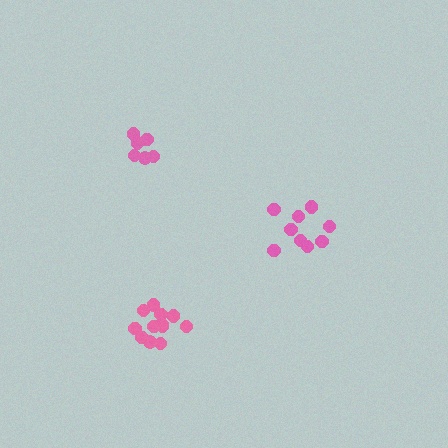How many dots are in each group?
Group 1: 9 dots, Group 2: 6 dots, Group 3: 12 dots (27 total).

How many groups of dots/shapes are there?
There are 3 groups.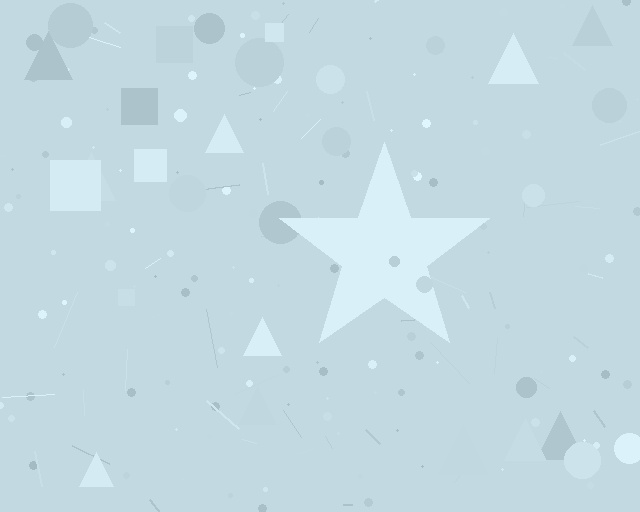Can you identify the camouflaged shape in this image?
The camouflaged shape is a star.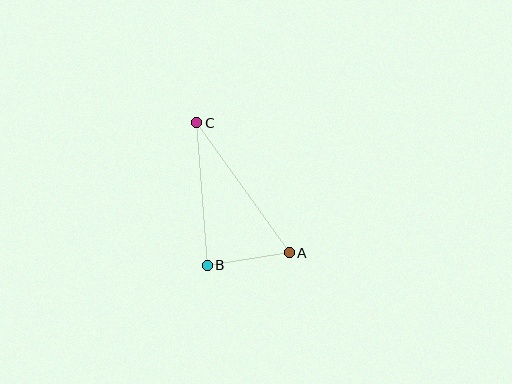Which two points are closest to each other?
Points A and B are closest to each other.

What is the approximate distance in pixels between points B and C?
The distance between B and C is approximately 143 pixels.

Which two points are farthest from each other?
Points A and C are farthest from each other.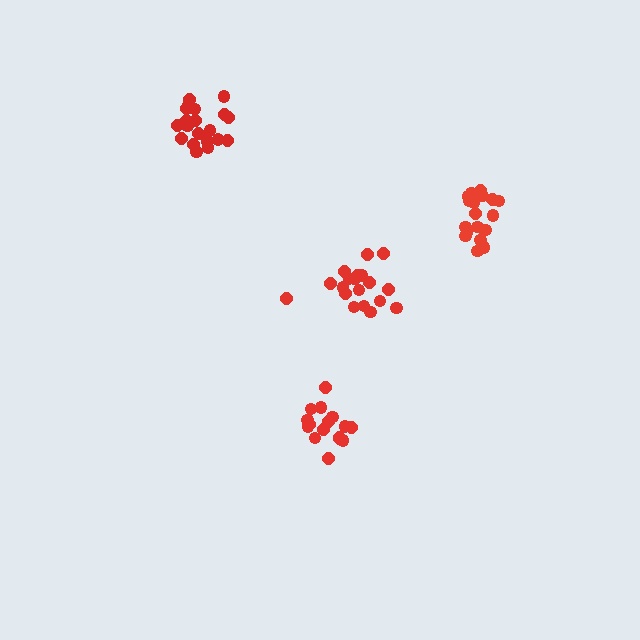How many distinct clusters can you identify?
There are 4 distinct clusters.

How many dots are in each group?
Group 1: 16 dots, Group 2: 19 dots, Group 3: 19 dots, Group 4: 20 dots (74 total).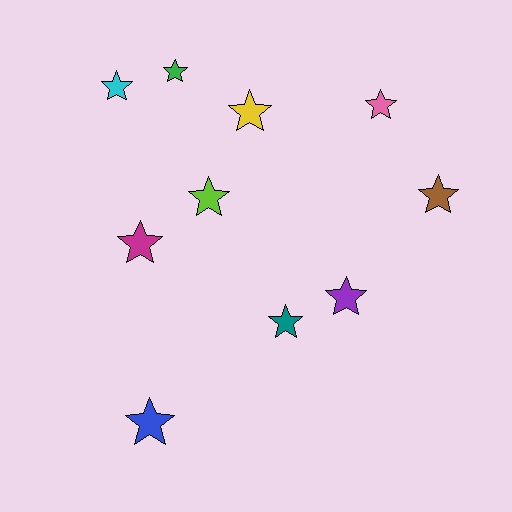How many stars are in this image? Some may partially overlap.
There are 10 stars.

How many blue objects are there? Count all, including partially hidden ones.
There is 1 blue object.